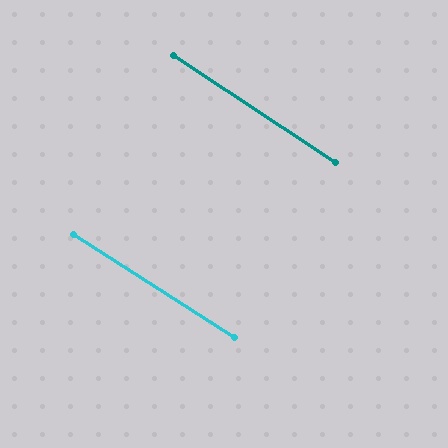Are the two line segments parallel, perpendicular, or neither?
Parallel — their directions differ by only 0.9°.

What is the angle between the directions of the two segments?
Approximately 1 degree.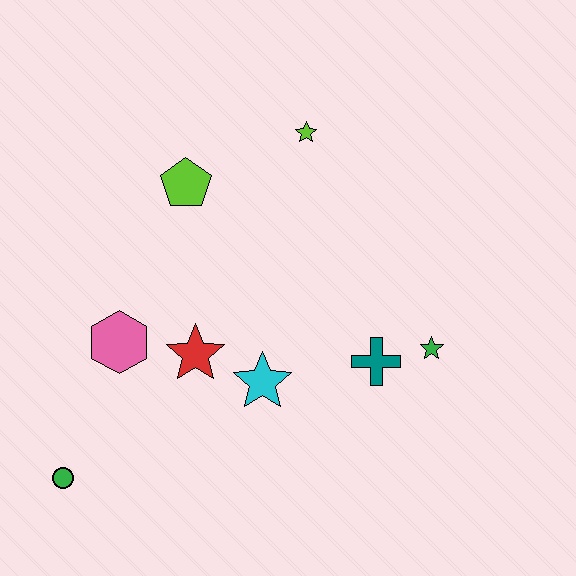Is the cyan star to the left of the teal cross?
Yes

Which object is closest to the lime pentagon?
The lime star is closest to the lime pentagon.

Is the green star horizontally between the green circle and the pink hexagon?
No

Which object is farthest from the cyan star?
The lime star is farthest from the cyan star.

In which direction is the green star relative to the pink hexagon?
The green star is to the right of the pink hexagon.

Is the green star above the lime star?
No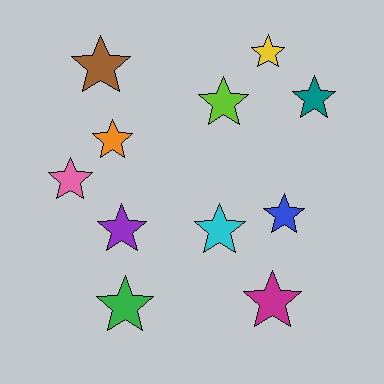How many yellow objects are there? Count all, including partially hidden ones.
There is 1 yellow object.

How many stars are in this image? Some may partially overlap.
There are 11 stars.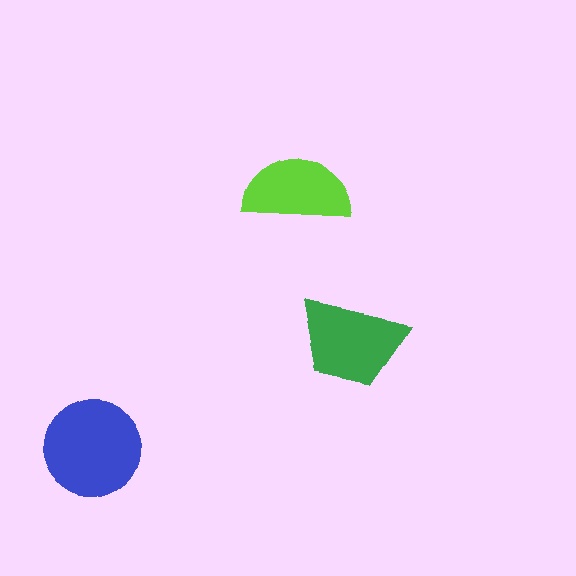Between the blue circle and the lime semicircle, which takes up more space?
The blue circle.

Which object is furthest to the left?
The blue circle is leftmost.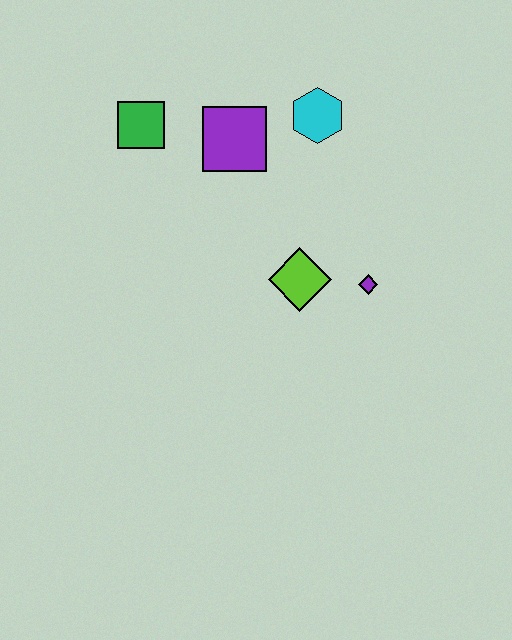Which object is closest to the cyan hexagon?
The purple square is closest to the cyan hexagon.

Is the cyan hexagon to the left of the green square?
No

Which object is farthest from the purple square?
The purple diamond is farthest from the purple square.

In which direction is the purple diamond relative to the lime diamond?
The purple diamond is to the right of the lime diamond.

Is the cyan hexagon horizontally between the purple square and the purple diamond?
Yes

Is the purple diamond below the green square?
Yes